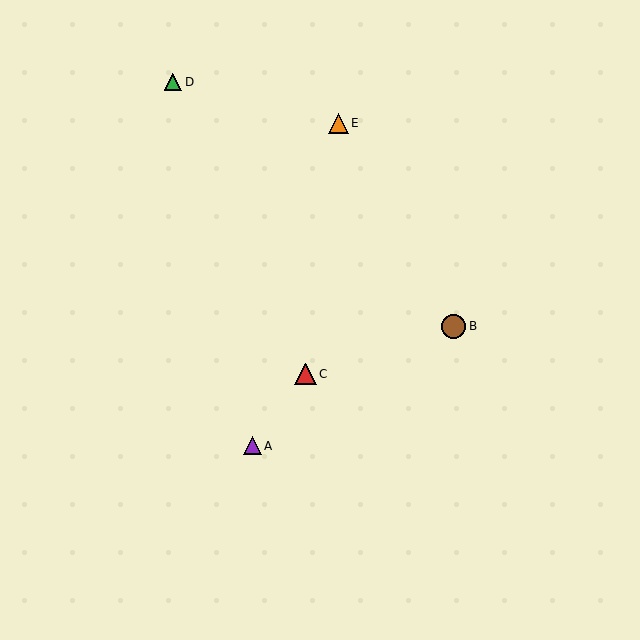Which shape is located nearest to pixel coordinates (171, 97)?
The green triangle (labeled D) at (173, 82) is nearest to that location.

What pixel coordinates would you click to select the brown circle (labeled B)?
Click at (454, 326) to select the brown circle B.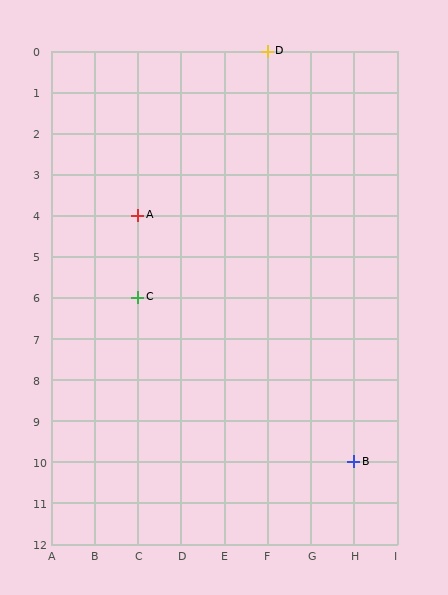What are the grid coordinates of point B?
Point B is at grid coordinates (H, 10).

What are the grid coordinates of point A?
Point A is at grid coordinates (C, 4).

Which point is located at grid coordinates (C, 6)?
Point C is at (C, 6).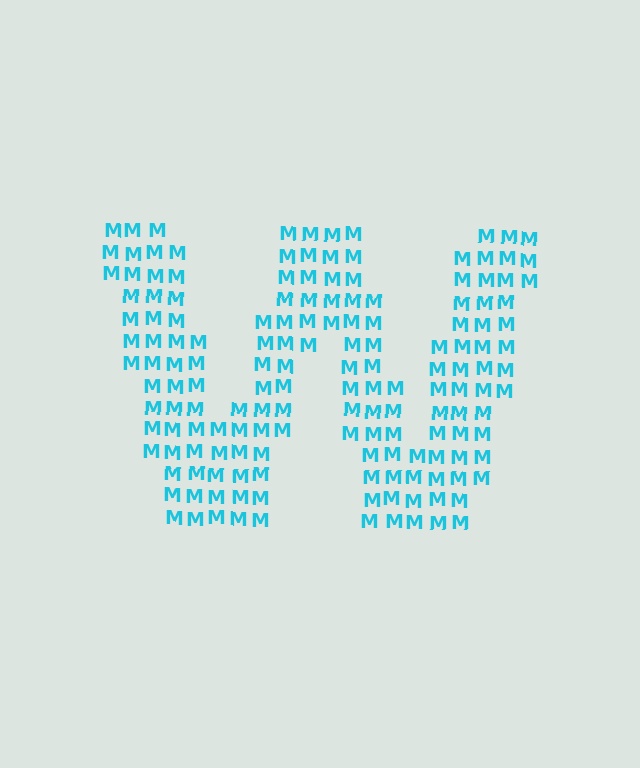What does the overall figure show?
The overall figure shows the letter W.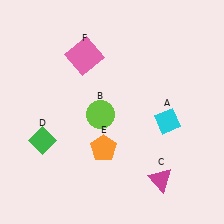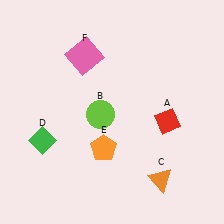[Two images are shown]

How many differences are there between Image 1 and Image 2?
There are 2 differences between the two images.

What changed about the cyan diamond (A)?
In Image 1, A is cyan. In Image 2, it changed to red.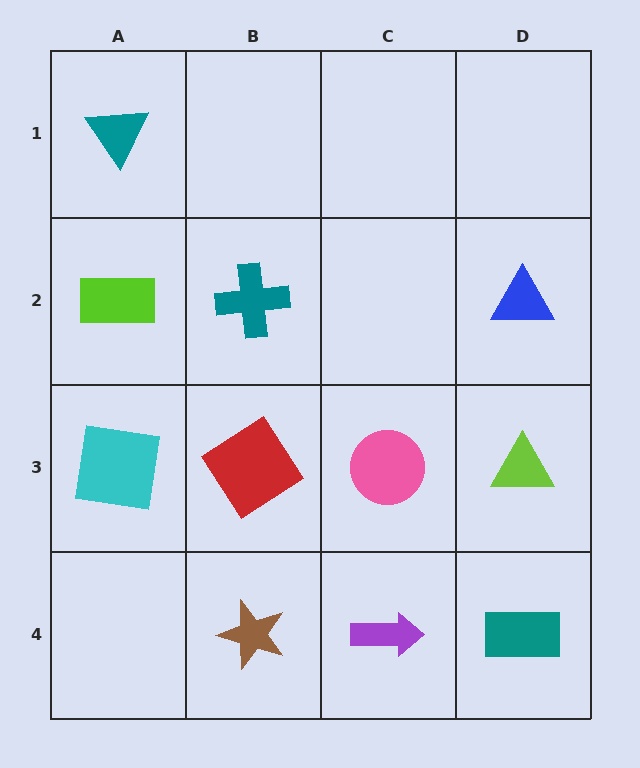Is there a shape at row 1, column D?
No, that cell is empty.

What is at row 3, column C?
A pink circle.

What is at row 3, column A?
A cyan square.